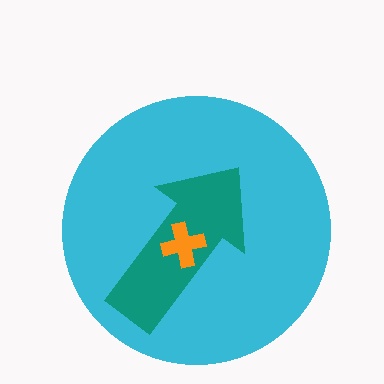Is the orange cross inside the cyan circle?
Yes.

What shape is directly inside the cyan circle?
The teal arrow.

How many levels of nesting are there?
3.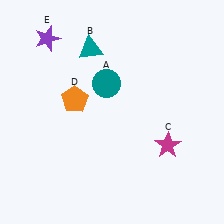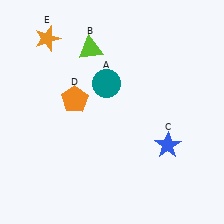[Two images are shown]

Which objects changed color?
B changed from teal to lime. C changed from magenta to blue. E changed from purple to orange.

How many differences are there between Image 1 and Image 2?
There are 3 differences between the two images.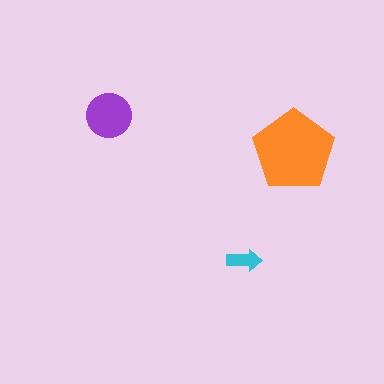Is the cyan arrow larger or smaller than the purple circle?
Smaller.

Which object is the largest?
The orange pentagon.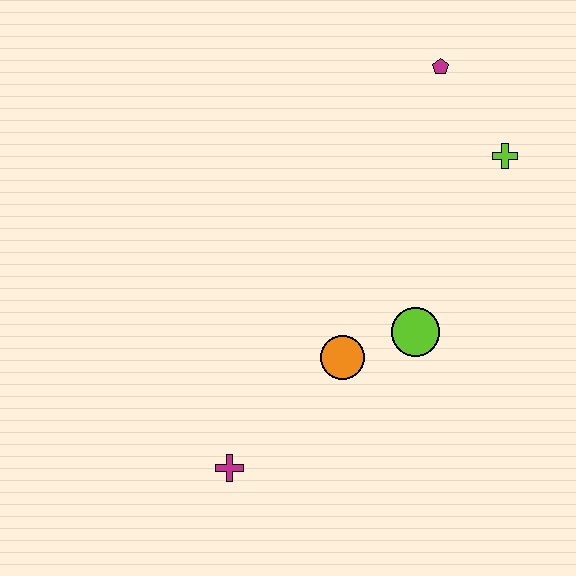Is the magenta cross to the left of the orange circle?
Yes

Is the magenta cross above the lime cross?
No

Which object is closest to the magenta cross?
The orange circle is closest to the magenta cross.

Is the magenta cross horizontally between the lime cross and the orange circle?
No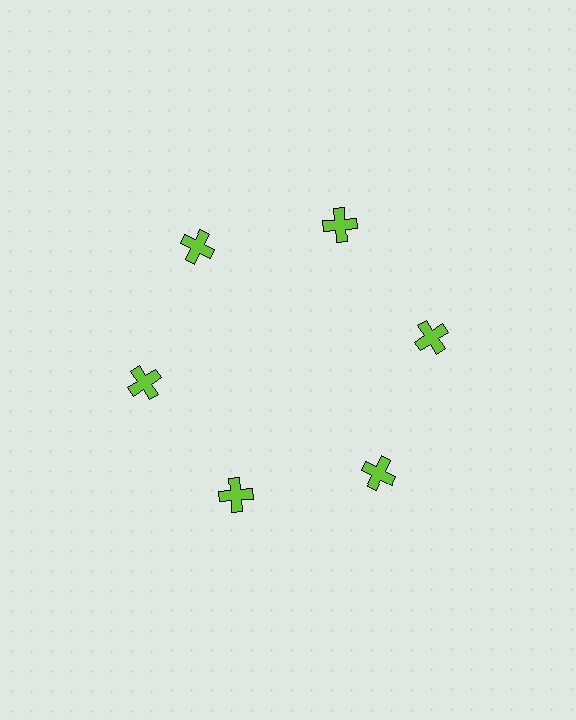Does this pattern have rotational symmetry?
Yes, this pattern has 6-fold rotational symmetry. It looks the same after rotating 60 degrees around the center.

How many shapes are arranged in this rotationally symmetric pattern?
There are 6 shapes, arranged in 6 groups of 1.